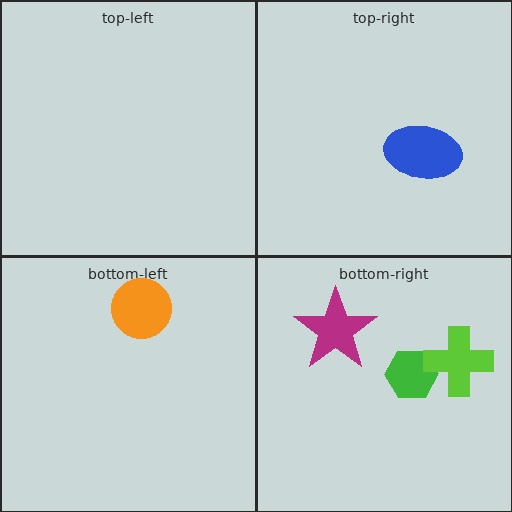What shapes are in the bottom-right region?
The magenta star, the green hexagon, the lime cross.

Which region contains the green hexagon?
The bottom-right region.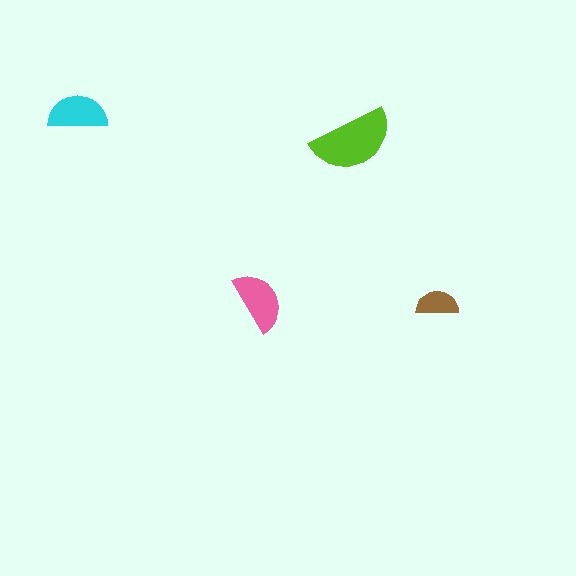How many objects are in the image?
There are 4 objects in the image.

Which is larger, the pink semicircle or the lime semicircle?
The lime one.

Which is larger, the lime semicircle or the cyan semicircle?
The lime one.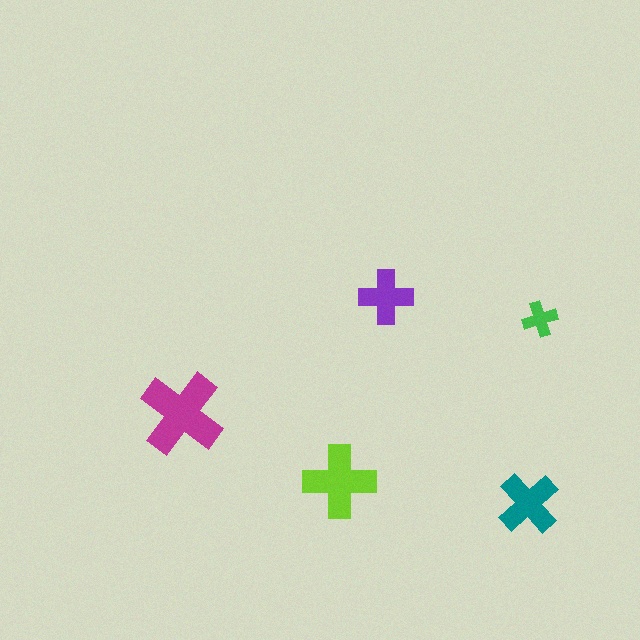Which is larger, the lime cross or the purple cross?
The lime one.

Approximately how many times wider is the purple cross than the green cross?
About 1.5 times wider.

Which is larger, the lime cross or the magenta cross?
The magenta one.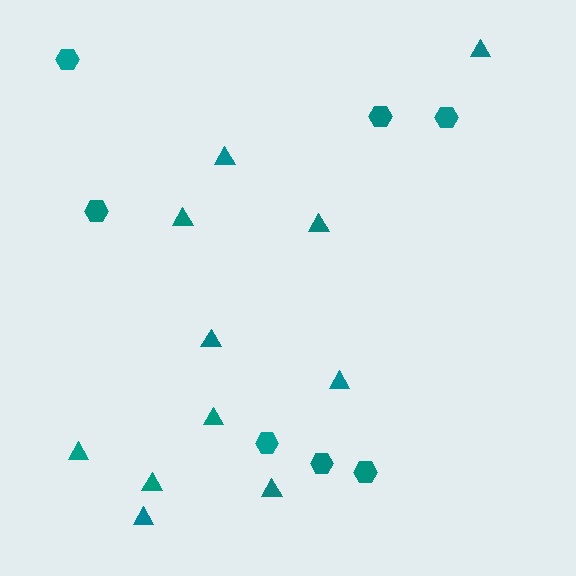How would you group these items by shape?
There are 2 groups: one group of triangles (11) and one group of hexagons (7).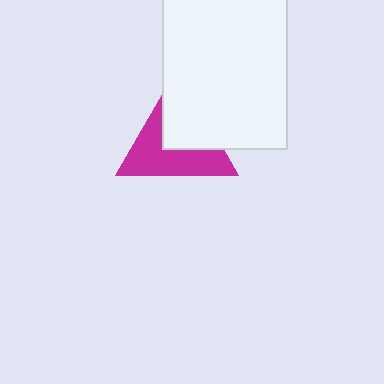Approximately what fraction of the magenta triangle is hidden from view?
Roughly 45% of the magenta triangle is hidden behind the white rectangle.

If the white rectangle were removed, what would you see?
You would see the complete magenta triangle.